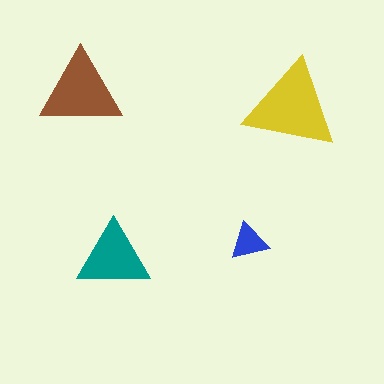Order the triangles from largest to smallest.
the yellow one, the brown one, the teal one, the blue one.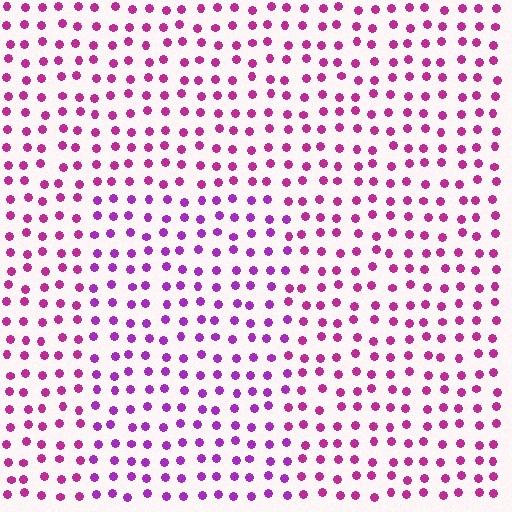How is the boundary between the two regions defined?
The boundary is defined purely by a slight shift in hue (about 27 degrees). Spacing, size, and orientation are identical on both sides.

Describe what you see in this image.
The image is filled with small magenta elements in a uniform arrangement. A rectangle-shaped region is visible where the elements are tinted to a slightly different hue, forming a subtle color boundary.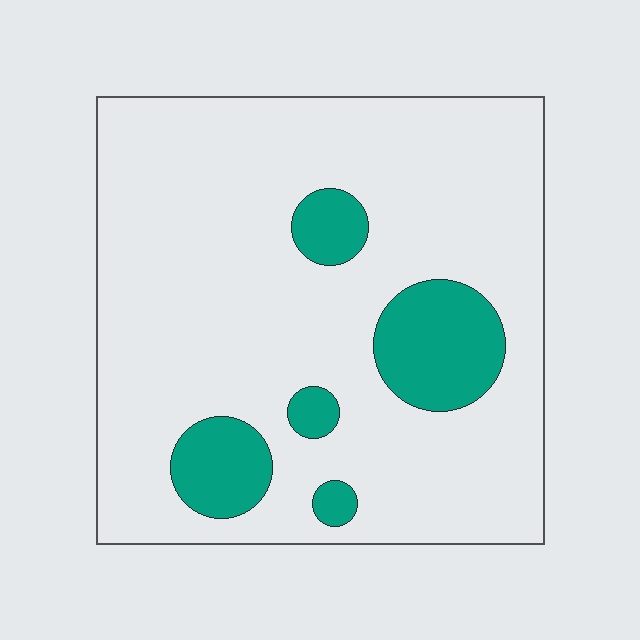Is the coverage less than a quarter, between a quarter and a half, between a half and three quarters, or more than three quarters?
Less than a quarter.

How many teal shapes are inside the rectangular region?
5.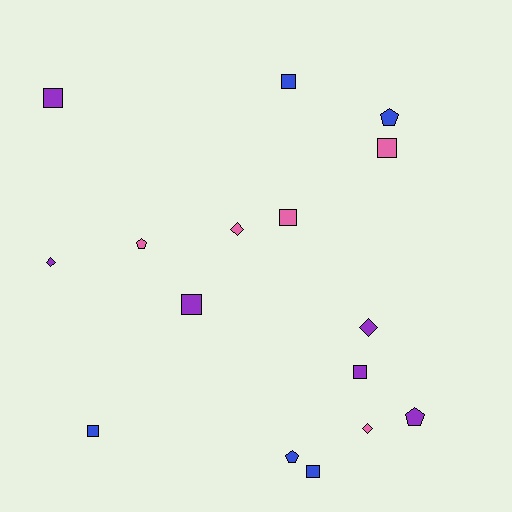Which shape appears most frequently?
Square, with 8 objects.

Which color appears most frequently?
Purple, with 6 objects.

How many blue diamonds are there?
There are no blue diamonds.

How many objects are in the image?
There are 16 objects.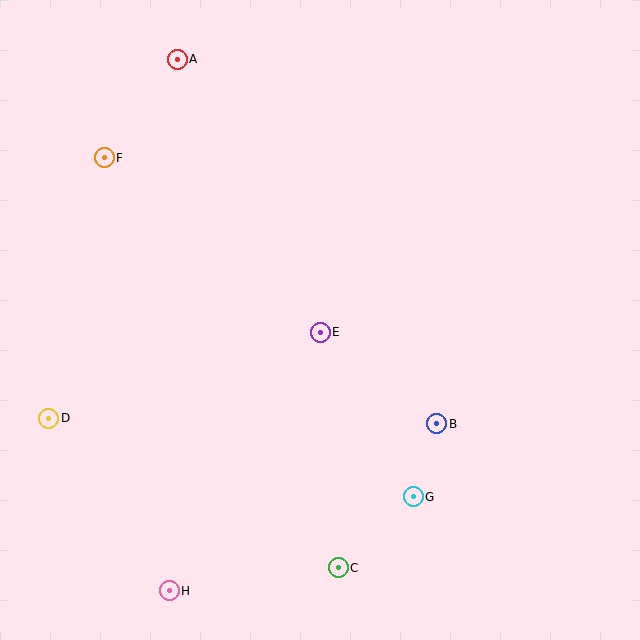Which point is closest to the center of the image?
Point E at (320, 332) is closest to the center.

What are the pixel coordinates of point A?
Point A is at (177, 59).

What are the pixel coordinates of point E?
Point E is at (320, 332).